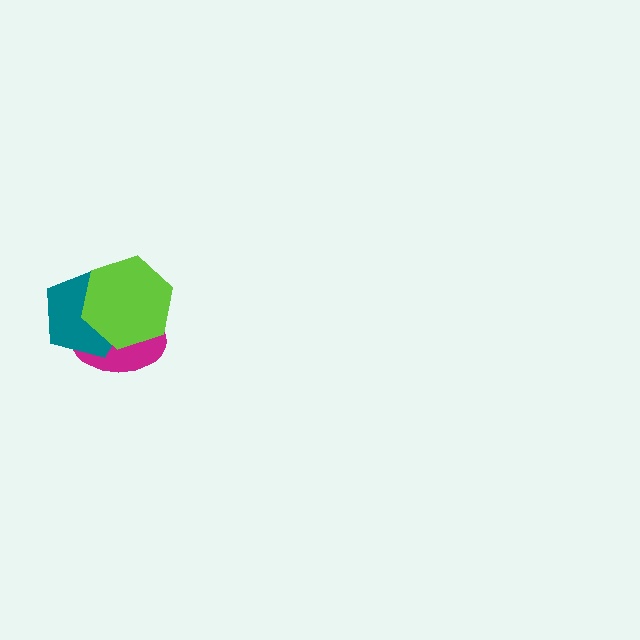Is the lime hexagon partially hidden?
No, no other shape covers it.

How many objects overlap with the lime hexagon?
2 objects overlap with the lime hexagon.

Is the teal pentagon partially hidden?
Yes, it is partially covered by another shape.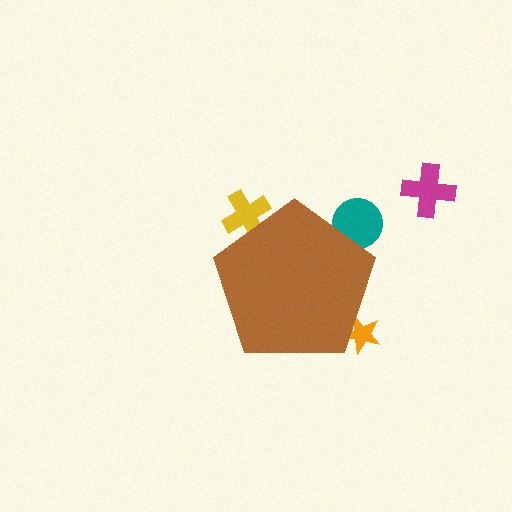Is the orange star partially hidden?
Yes, the orange star is partially hidden behind the brown pentagon.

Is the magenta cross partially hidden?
No, the magenta cross is fully visible.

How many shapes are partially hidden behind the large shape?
3 shapes are partially hidden.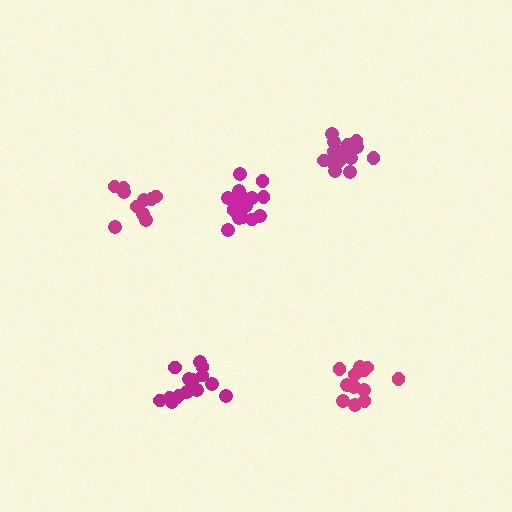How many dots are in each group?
Group 1: 13 dots, Group 2: 16 dots, Group 3: 10 dots, Group 4: 16 dots, Group 5: 16 dots (71 total).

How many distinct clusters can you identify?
There are 5 distinct clusters.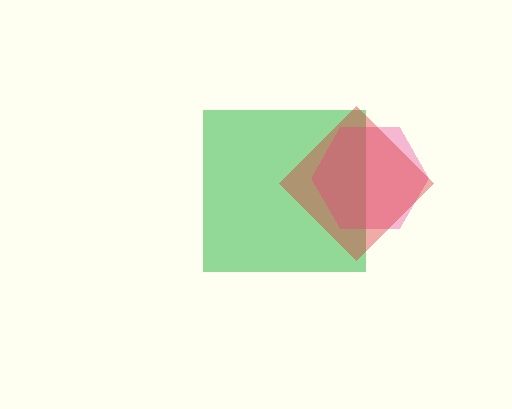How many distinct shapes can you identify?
There are 3 distinct shapes: a green square, a pink hexagon, a red diamond.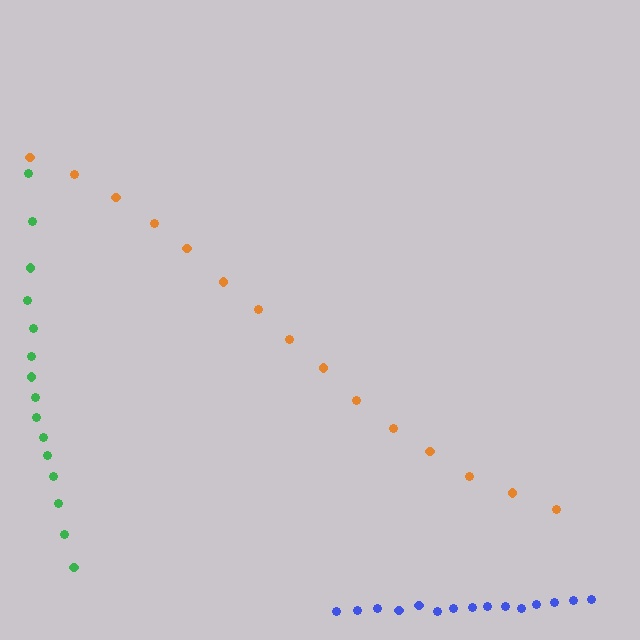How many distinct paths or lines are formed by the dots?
There are 3 distinct paths.